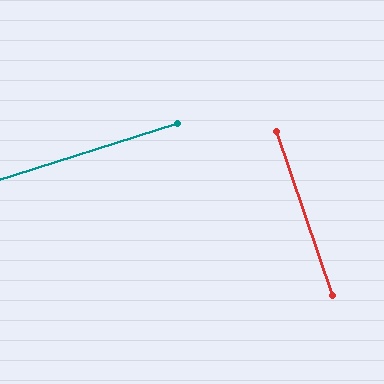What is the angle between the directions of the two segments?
Approximately 89 degrees.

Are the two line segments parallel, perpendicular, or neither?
Perpendicular — they meet at approximately 89°.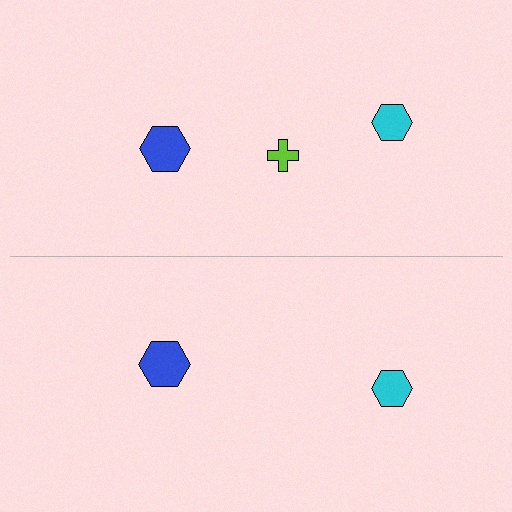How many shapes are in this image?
There are 5 shapes in this image.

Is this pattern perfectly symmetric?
No, the pattern is not perfectly symmetric. A lime cross is missing from the bottom side.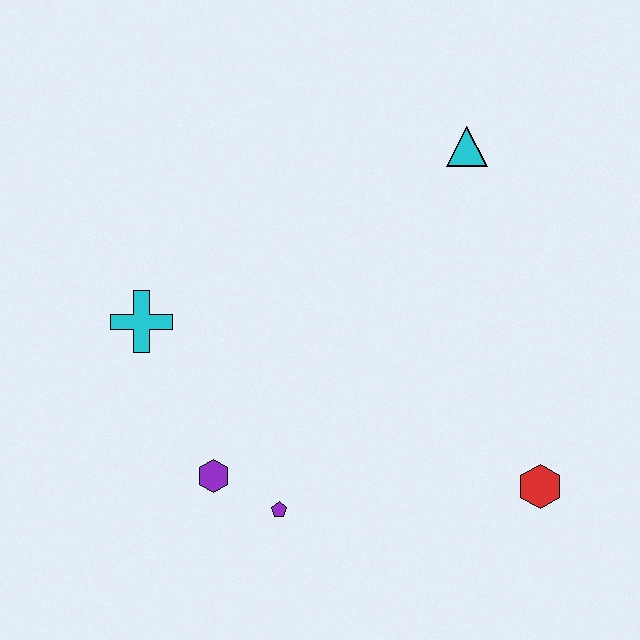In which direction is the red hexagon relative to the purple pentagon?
The red hexagon is to the right of the purple pentagon.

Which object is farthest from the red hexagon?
The cyan cross is farthest from the red hexagon.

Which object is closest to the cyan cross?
The purple hexagon is closest to the cyan cross.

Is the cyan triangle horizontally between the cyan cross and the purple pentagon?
No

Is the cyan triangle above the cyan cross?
Yes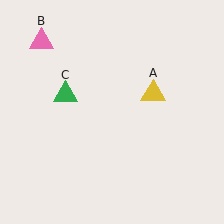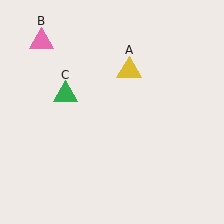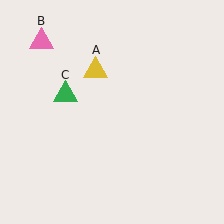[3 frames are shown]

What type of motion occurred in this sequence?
The yellow triangle (object A) rotated counterclockwise around the center of the scene.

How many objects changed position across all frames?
1 object changed position: yellow triangle (object A).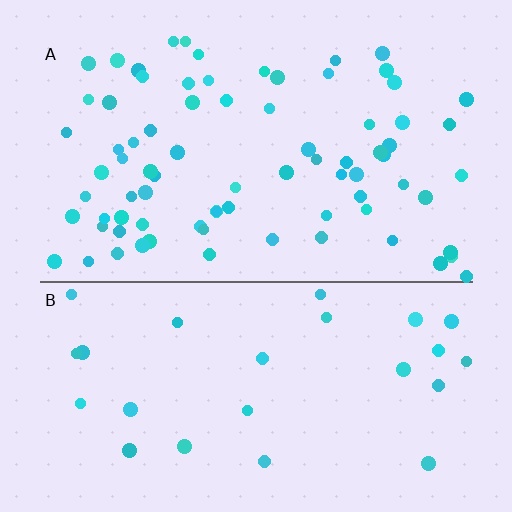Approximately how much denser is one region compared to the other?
Approximately 3.0× — region A over region B.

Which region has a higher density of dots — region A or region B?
A (the top).